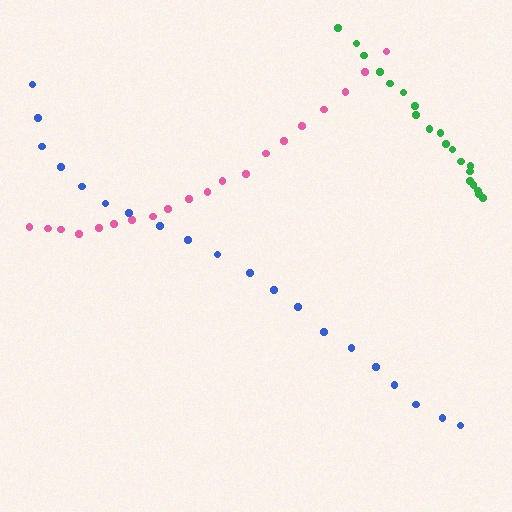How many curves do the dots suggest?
There are 3 distinct paths.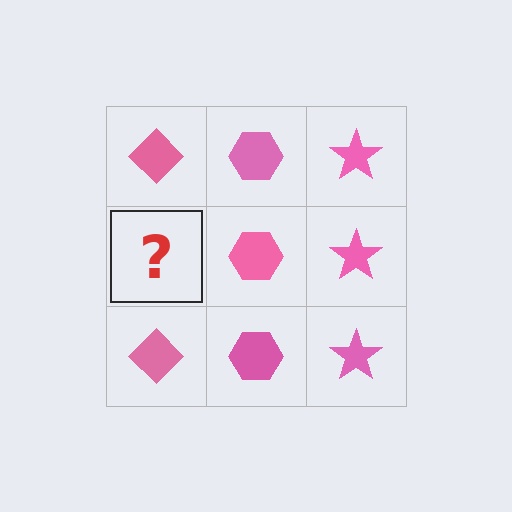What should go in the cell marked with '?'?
The missing cell should contain a pink diamond.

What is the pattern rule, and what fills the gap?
The rule is that each column has a consistent shape. The gap should be filled with a pink diamond.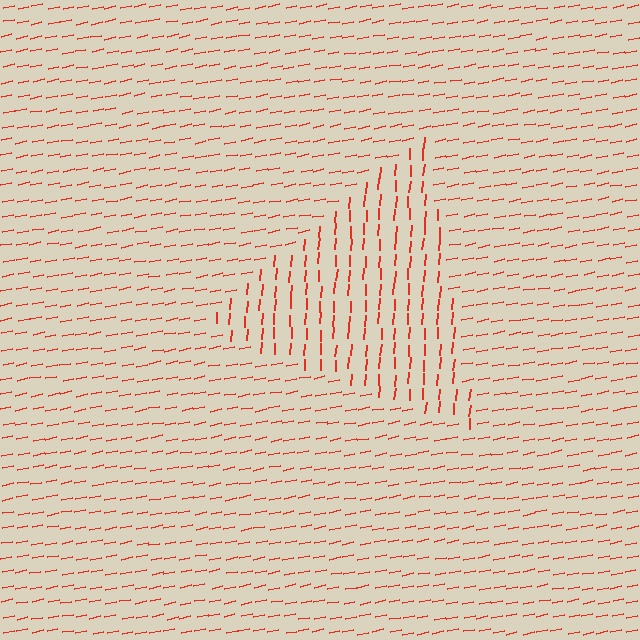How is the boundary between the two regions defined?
The boundary is defined purely by a change in line orientation (approximately 75 degrees difference). All lines are the same color and thickness.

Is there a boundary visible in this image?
Yes, there is a texture boundary formed by a change in line orientation.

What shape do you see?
I see a triangle.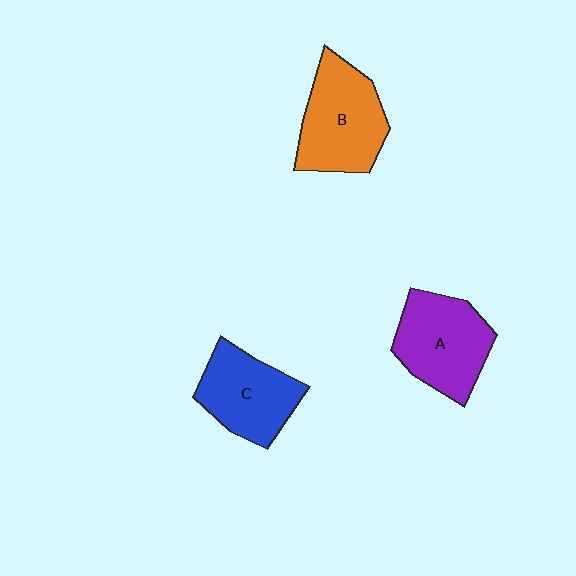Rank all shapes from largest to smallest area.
From largest to smallest: B (orange), A (purple), C (blue).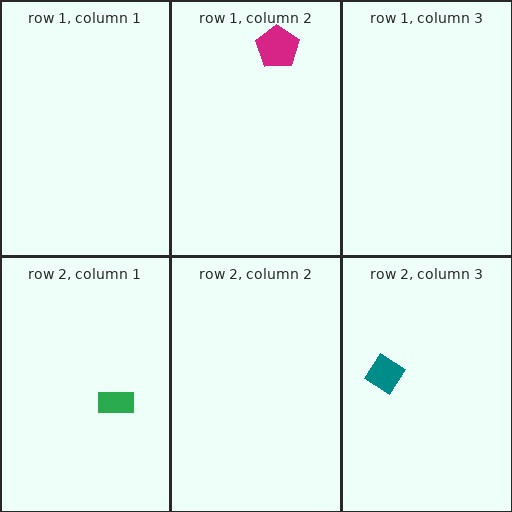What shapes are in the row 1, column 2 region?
The magenta pentagon.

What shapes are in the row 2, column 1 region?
The green rectangle.